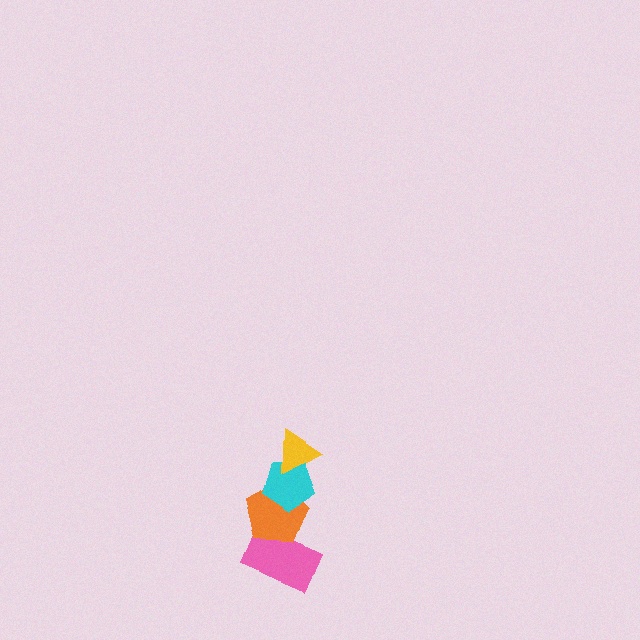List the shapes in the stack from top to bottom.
From top to bottom: the yellow triangle, the cyan pentagon, the orange pentagon, the pink rectangle.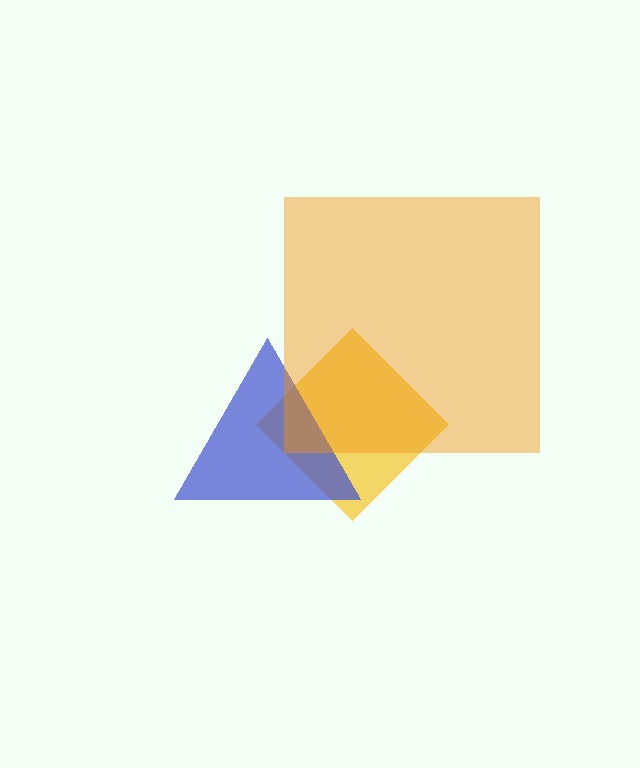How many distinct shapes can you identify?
There are 3 distinct shapes: a yellow diamond, a blue triangle, an orange square.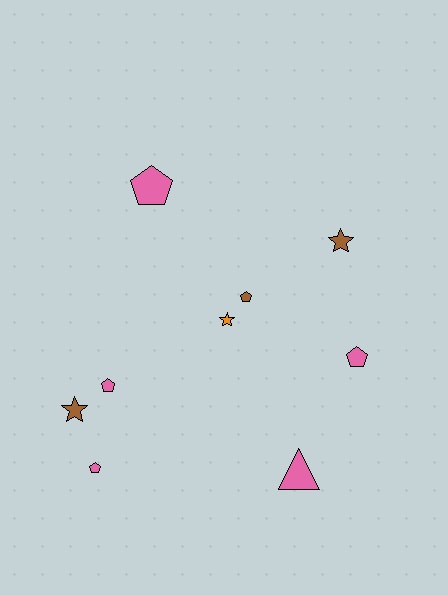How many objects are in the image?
There are 9 objects.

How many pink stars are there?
There are no pink stars.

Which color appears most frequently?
Pink, with 5 objects.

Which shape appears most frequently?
Pentagon, with 5 objects.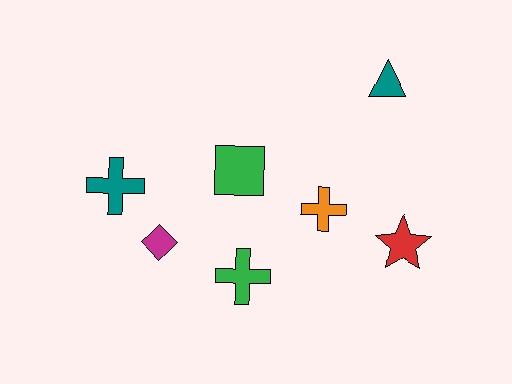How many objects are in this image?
There are 7 objects.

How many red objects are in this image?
There is 1 red object.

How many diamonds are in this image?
There is 1 diamond.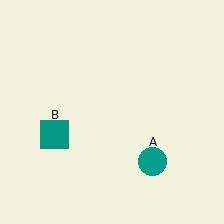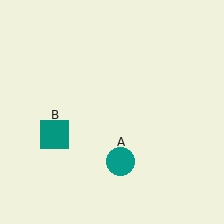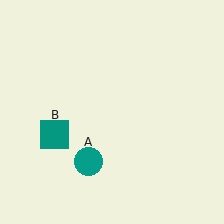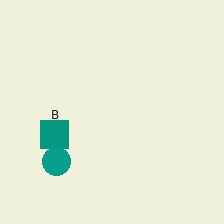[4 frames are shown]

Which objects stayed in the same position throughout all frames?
Teal square (object B) remained stationary.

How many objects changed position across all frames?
1 object changed position: teal circle (object A).